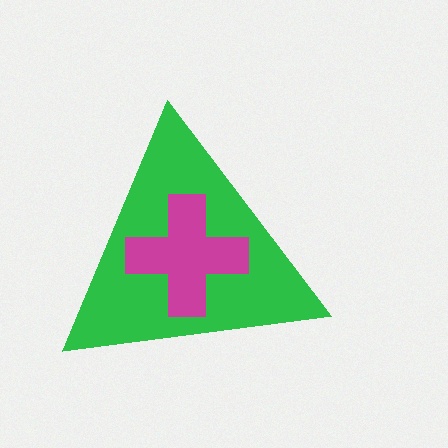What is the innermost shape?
The magenta cross.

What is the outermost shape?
The green triangle.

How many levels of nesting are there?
2.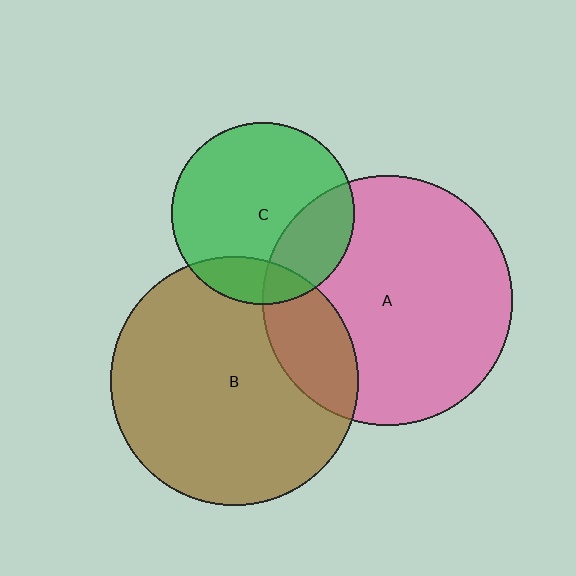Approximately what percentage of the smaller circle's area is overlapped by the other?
Approximately 15%.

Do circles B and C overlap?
Yes.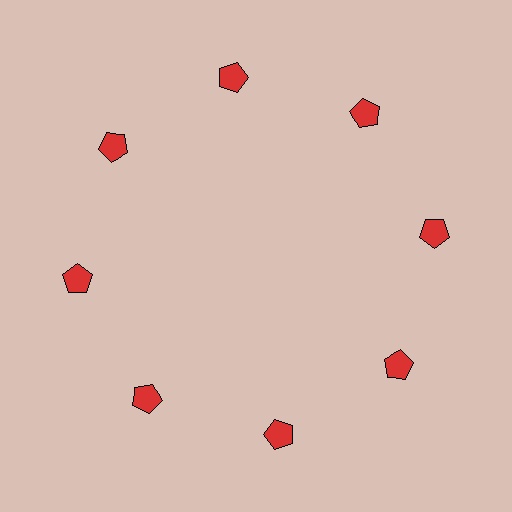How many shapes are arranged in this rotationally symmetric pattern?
There are 8 shapes, arranged in 8 groups of 1.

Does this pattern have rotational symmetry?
Yes, this pattern has 8-fold rotational symmetry. It looks the same after rotating 45 degrees around the center.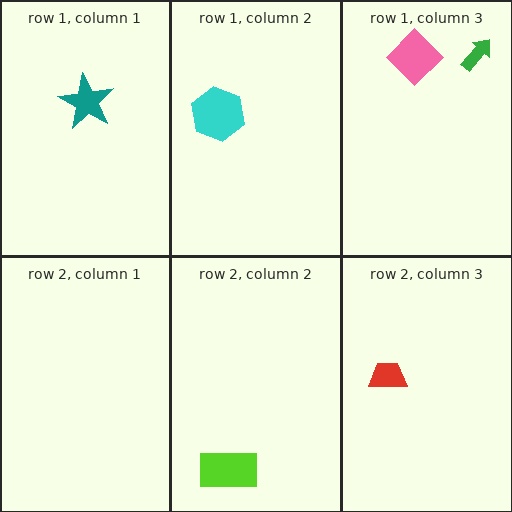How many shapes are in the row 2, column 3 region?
1.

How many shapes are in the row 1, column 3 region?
2.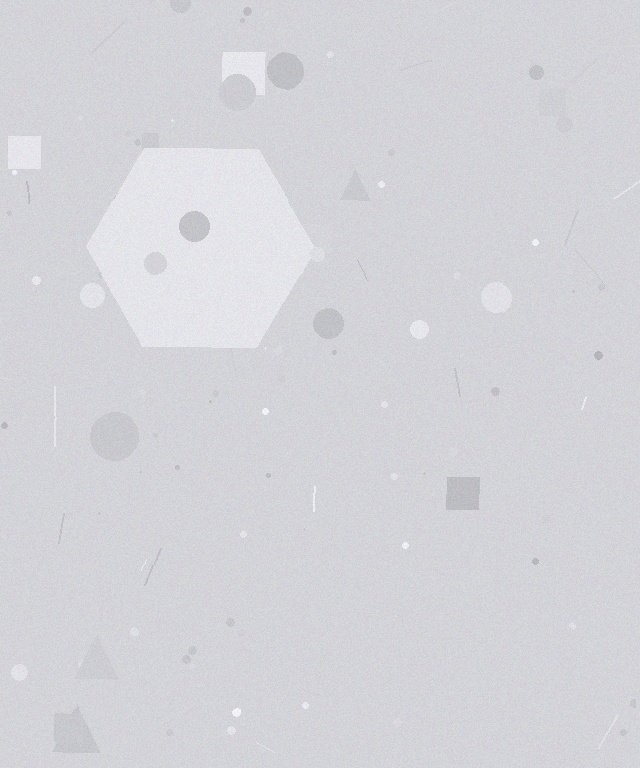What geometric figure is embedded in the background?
A hexagon is embedded in the background.